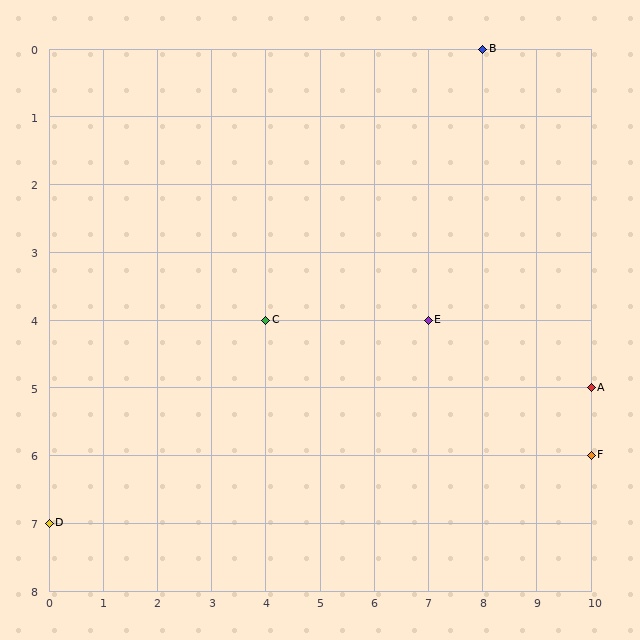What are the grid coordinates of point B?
Point B is at grid coordinates (8, 0).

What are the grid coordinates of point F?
Point F is at grid coordinates (10, 6).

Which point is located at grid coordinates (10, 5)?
Point A is at (10, 5).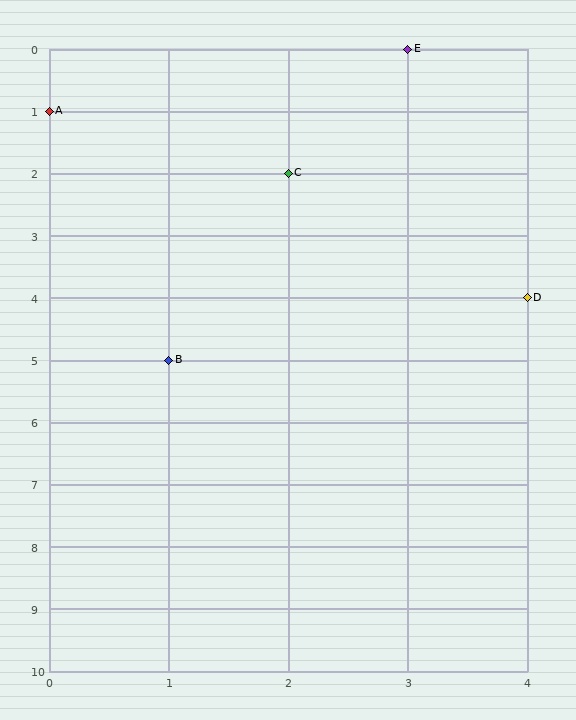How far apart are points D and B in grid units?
Points D and B are 3 columns and 1 row apart (about 3.2 grid units diagonally).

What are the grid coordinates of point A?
Point A is at grid coordinates (0, 1).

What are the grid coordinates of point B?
Point B is at grid coordinates (1, 5).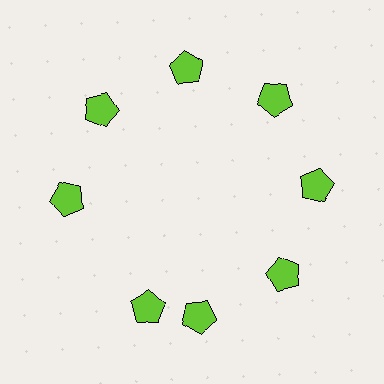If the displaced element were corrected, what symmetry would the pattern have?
It would have 8-fold rotational symmetry — the pattern would map onto itself every 45 degrees.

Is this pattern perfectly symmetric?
No. The 8 lime pentagons are arranged in a ring, but one element near the 8 o'clock position is rotated out of alignment along the ring, breaking the 8-fold rotational symmetry.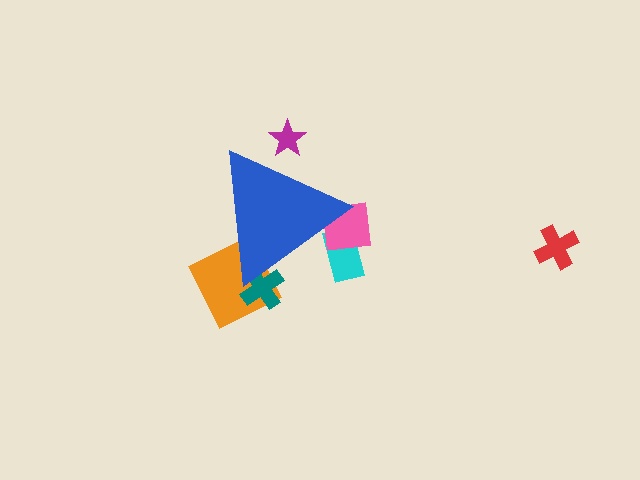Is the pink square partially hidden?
Yes, the pink square is partially hidden behind the blue triangle.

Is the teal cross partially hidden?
Yes, the teal cross is partially hidden behind the blue triangle.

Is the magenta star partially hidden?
Yes, the magenta star is partially hidden behind the blue triangle.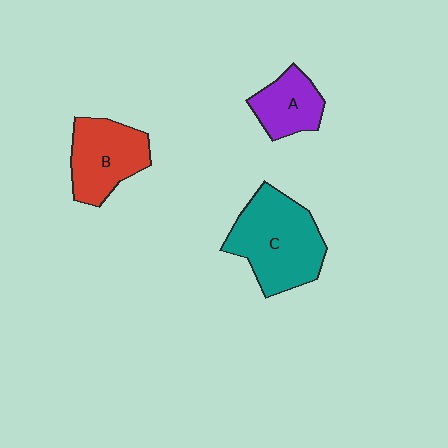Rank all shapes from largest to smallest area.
From largest to smallest: C (teal), B (red), A (purple).